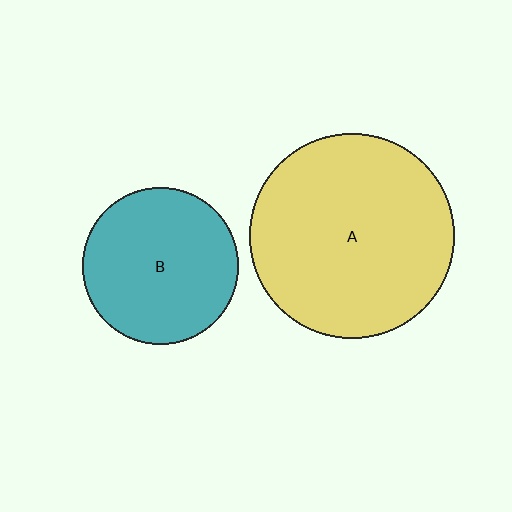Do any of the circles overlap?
No, none of the circles overlap.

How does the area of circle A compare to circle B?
Approximately 1.7 times.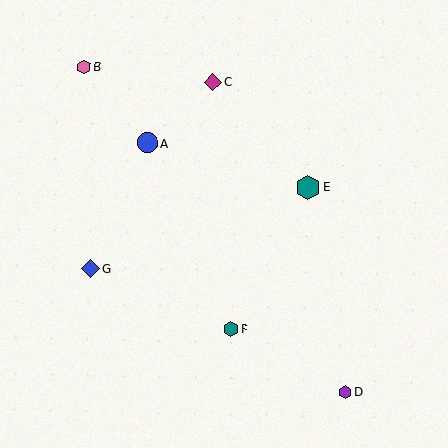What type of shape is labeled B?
Shape B is a pink hexagon.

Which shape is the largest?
The teal hexagon (labeled E) is the largest.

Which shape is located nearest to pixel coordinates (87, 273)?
The blue diamond (labeled G) at (90, 269) is nearest to that location.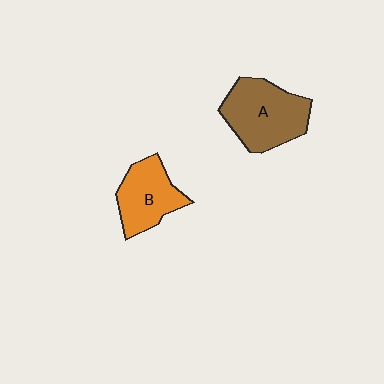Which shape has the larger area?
Shape A (brown).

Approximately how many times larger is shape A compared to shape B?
Approximately 1.3 times.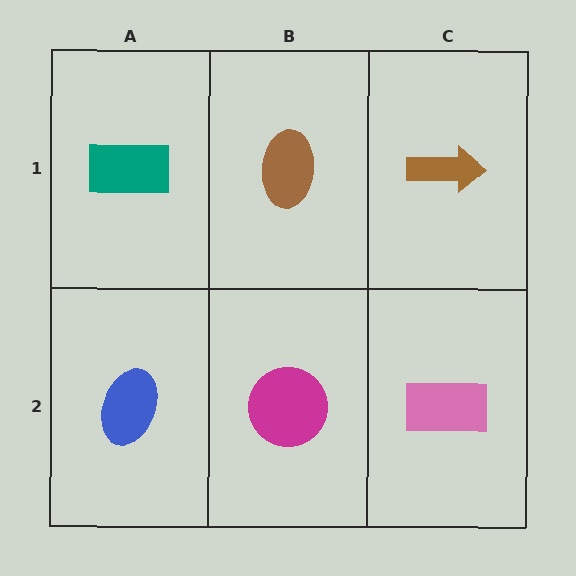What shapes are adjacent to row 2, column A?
A teal rectangle (row 1, column A), a magenta circle (row 2, column B).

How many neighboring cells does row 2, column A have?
2.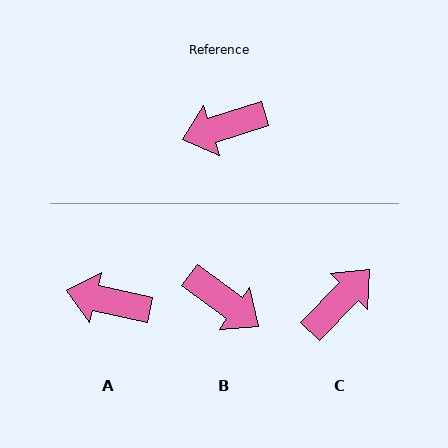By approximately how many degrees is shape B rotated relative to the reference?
Approximately 126 degrees counter-clockwise.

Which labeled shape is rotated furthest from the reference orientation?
C, about 152 degrees away.